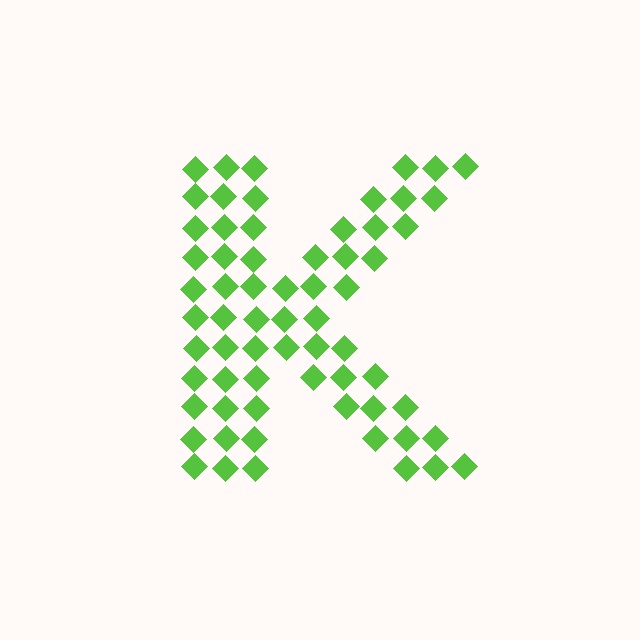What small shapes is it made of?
It is made of small diamonds.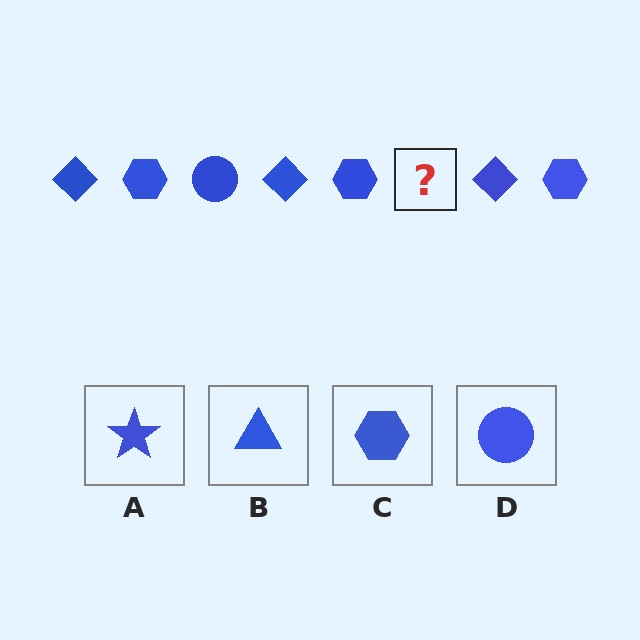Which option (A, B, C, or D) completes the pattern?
D.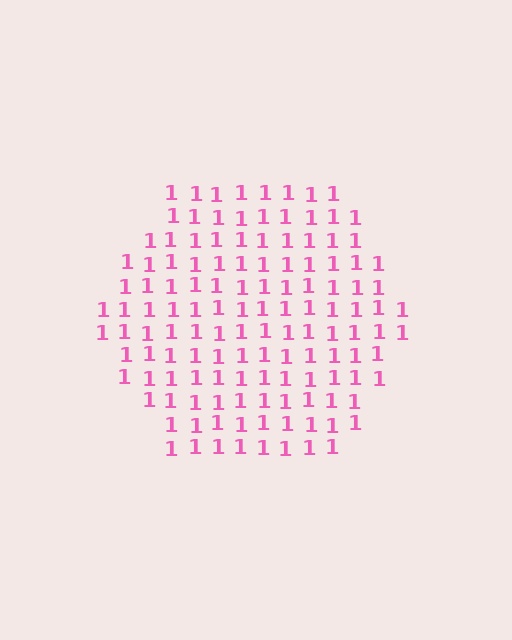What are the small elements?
The small elements are digit 1's.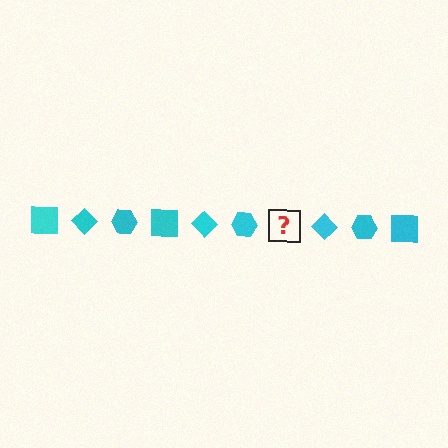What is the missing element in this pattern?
The missing element is a cyan square.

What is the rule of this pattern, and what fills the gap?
The rule is that the pattern cycles through square, diamond, hexagon shapes in cyan. The gap should be filled with a cyan square.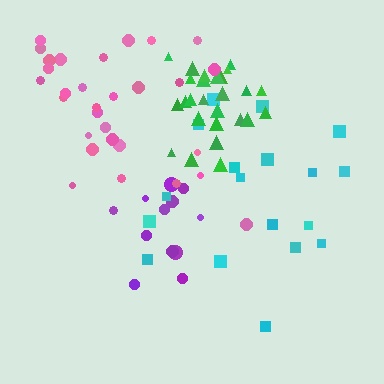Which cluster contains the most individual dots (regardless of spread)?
Pink (30).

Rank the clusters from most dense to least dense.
green, pink, purple, cyan.